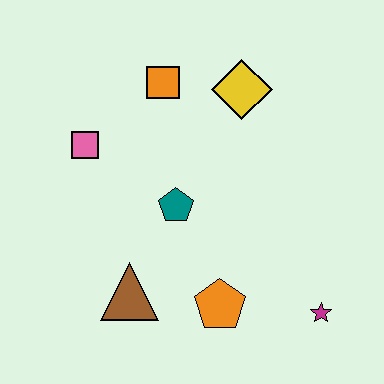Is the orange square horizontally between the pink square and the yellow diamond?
Yes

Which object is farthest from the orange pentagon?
The orange square is farthest from the orange pentagon.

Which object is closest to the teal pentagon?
The brown triangle is closest to the teal pentagon.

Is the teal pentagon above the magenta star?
Yes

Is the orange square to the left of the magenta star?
Yes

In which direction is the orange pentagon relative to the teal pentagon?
The orange pentagon is below the teal pentagon.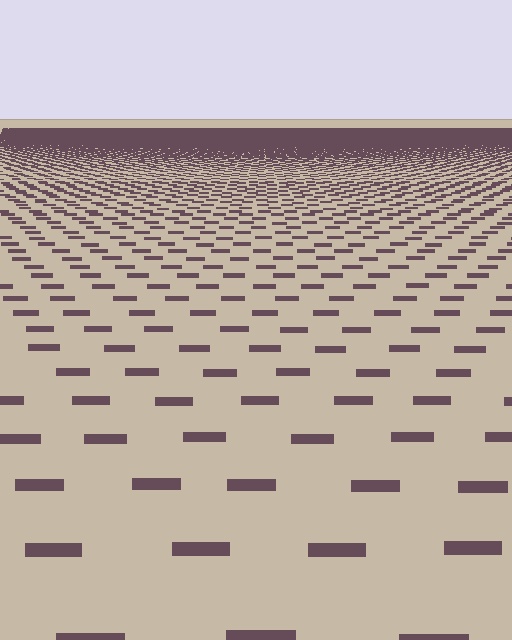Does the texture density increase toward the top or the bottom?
Density increases toward the top.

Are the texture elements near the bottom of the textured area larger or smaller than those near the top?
Larger. Near the bottom, elements are closer to the viewer and appear at a bigger on-screen size.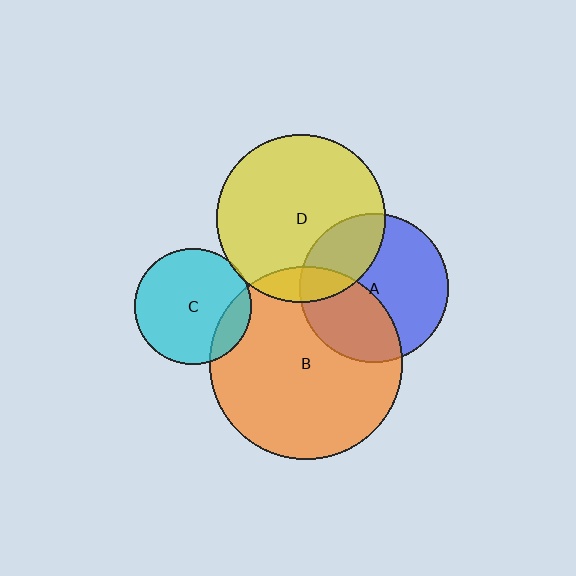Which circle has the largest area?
Circle B (orange).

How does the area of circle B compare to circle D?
Approximately 1.3 times.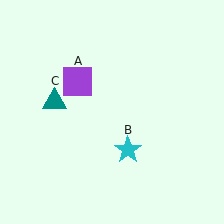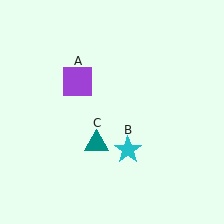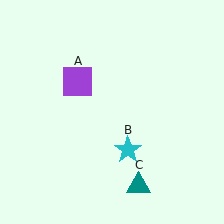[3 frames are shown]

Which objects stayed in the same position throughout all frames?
Purple square (object A) and cyan star (object B) remained stationary.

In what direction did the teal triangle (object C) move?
The teal triangle (object C) moved down and to the right.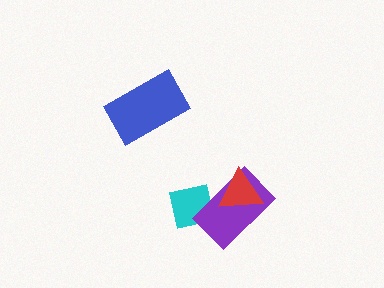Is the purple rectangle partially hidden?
Yes, it is partially covered by another shape.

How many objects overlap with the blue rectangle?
0 objects overlap with the blue rectangle.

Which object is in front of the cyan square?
The purple rectangle is in front of the cyan square.